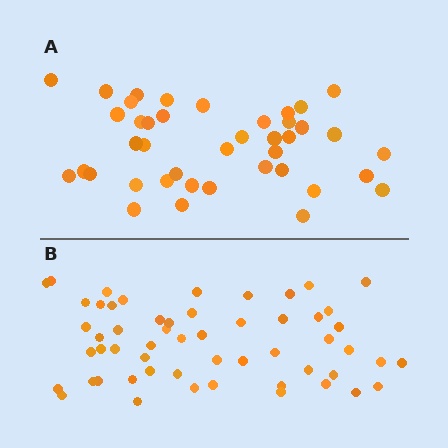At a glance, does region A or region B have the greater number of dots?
Region B (the bottom region) has more dots.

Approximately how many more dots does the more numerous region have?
Region B has approximately 15 more dots than region A.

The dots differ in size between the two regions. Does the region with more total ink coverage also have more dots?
No. Region A has more total ink coverage because its dots are larger, but region B actually contains more individual dots. Total area can be misleading — the number of items is what matters here.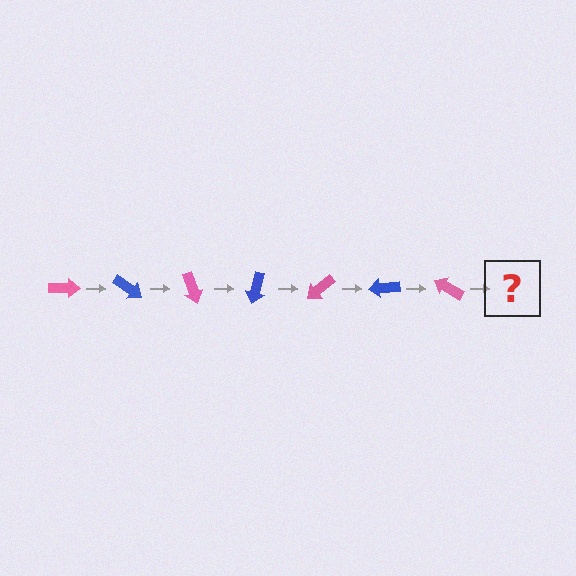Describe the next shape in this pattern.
It should be a blue arrow, rotated 245 degrees from the start.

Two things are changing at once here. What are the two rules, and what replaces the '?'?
The two rules are that it rotates 35 degrees each step and the color cycles through pink and blue. The '?' should be a blue arrow, rotated 245 degrees from the start.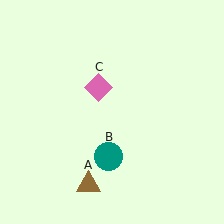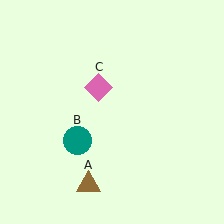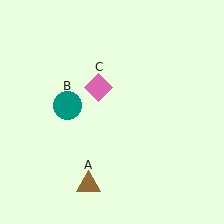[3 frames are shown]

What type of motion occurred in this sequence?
The teal circle (object B) rotated clockwise around the center of the scene.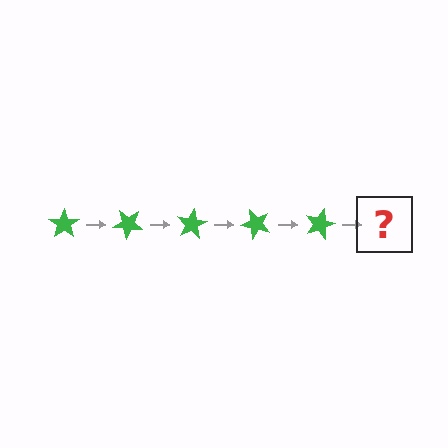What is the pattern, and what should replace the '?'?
The pattern is that the star rotates 40 degrees each step. The '?' should be a green star rotated 200 degrees.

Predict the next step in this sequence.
The next step is a green star rotated 200 degrees.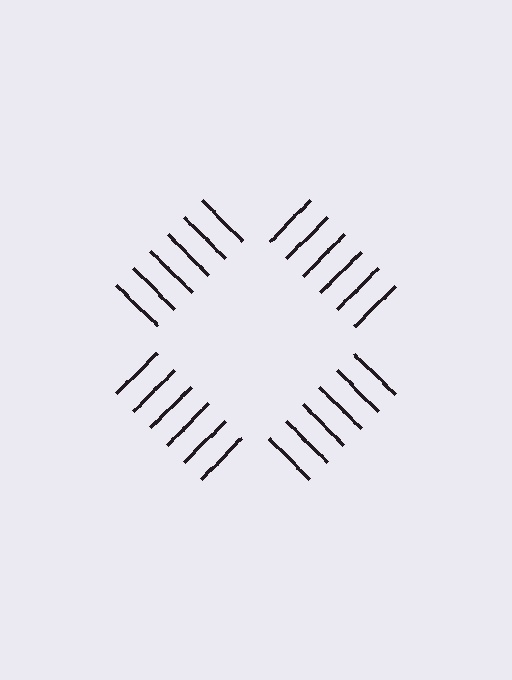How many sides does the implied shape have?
4 sides — the line-ends trace a square.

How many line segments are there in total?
24 — 6 along each of the 4 edges.